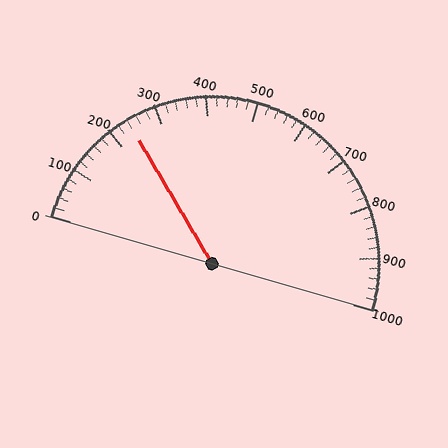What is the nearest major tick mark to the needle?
The nearest major tick mark is 200.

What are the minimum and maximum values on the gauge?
The gauge ranges from 0 to 1000.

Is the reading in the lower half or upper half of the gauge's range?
The reading is in the lower half of the range (0 to 1000).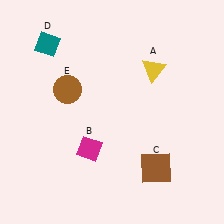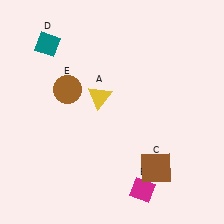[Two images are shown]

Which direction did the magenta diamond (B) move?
The magenta diamond (B) moved right.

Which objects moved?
The objects that moved are: the yellow triangle (A), the magenta diamond (B).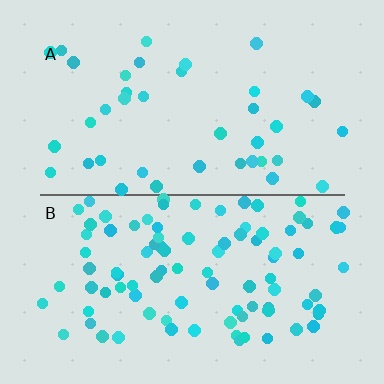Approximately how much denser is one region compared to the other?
Approximately 2.4× — region B over region A.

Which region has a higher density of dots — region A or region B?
B (the bottom).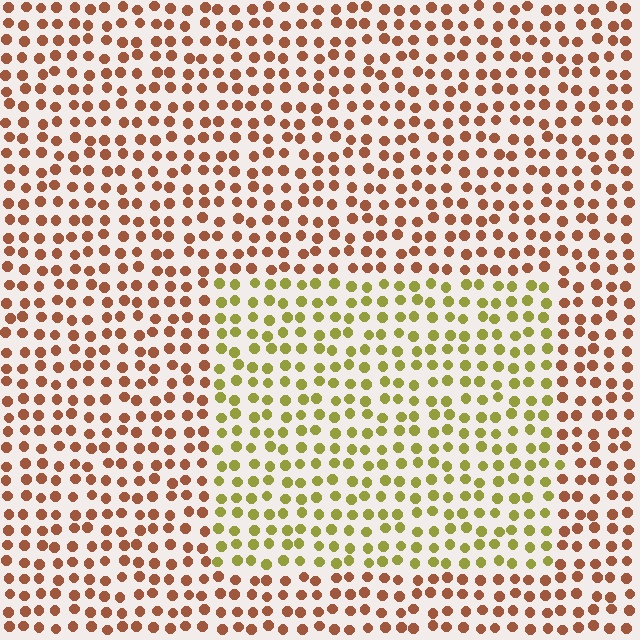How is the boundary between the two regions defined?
The boundary is defined purely by a slight shift in hue (about 51 degrees). Spacing, size, and orientation are identical on both sides.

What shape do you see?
I see a rectangle.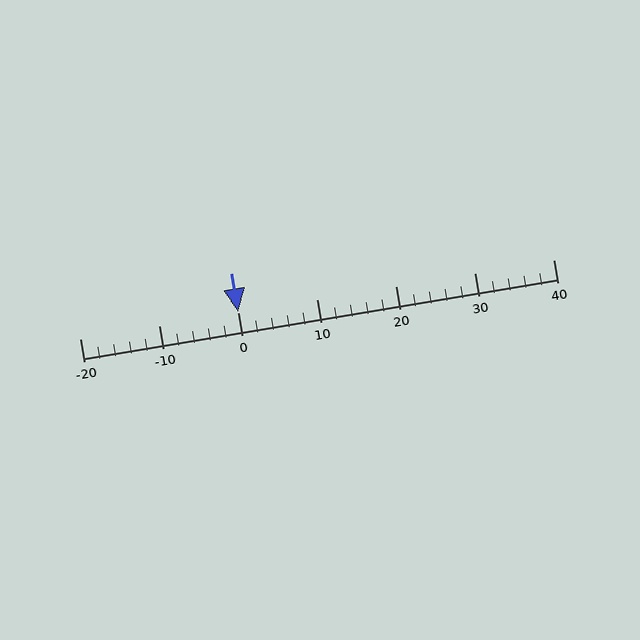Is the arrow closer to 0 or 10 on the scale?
The arrow is closer to 0.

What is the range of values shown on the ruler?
The ruler shows values from -20 to 40.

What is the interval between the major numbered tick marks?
The major tick marks are spaced 10 units apart.